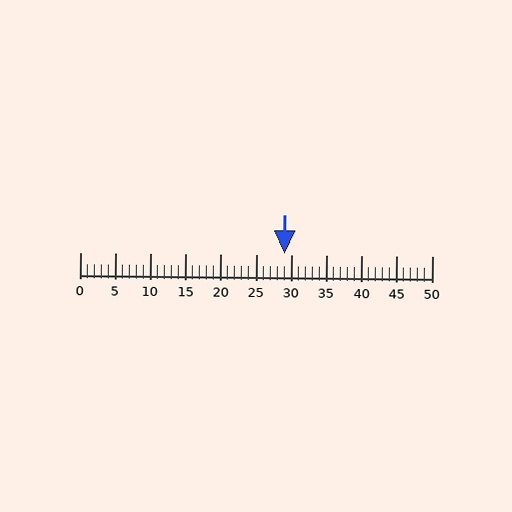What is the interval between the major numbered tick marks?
The major tick marks are spaced 5 units apart.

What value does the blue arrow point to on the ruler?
The blue arrow points to approximately 29.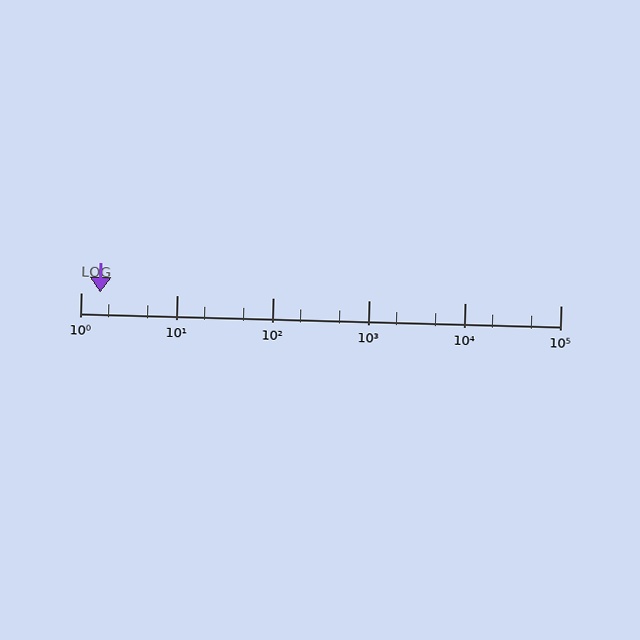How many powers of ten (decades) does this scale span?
The scale spans 5 decades, from 1 to 100000.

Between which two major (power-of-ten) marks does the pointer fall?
The pointer is between 1 and 10.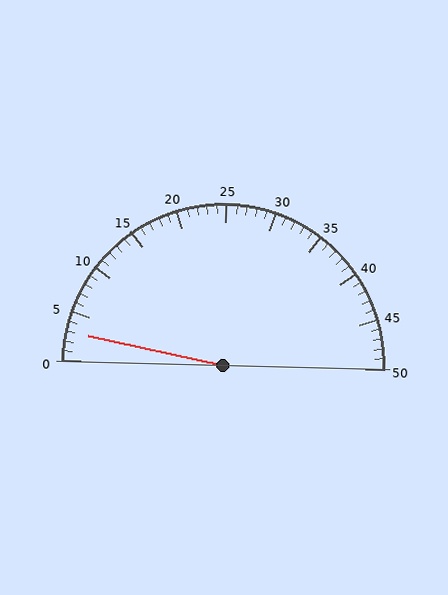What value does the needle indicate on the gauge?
The needle indicates approximately 3.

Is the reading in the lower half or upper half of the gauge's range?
The reading is in the lower half of the range (0 to 50).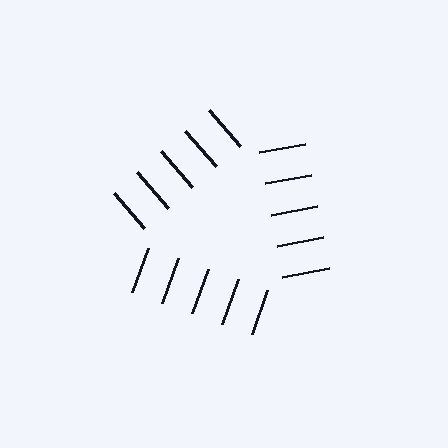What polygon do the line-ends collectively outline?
An illusory triangle — the line segments terminate on its edges but no continuous stroke is drawn.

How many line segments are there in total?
15 — 5 along each of the 3 edges.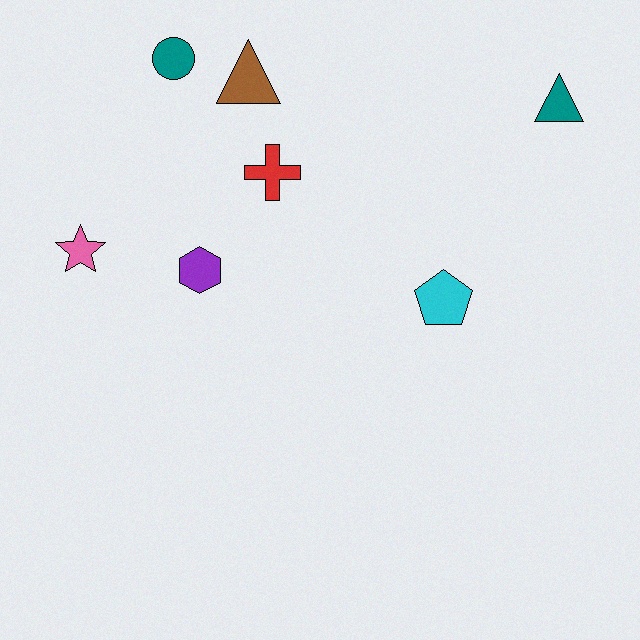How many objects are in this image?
There are 7 objects.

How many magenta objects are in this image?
There are no magenta objects.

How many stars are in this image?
There is 1 star.